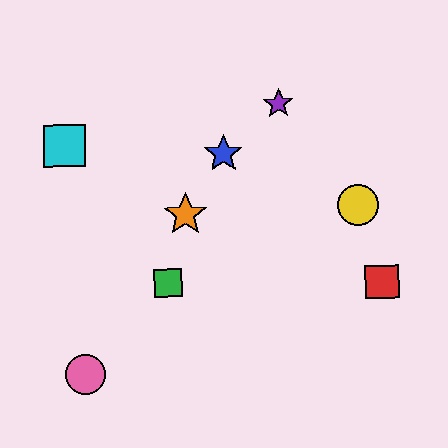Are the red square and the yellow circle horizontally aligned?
No, the red square is at y≈281 and the yellow circle is at y≈205.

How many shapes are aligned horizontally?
2 shapes (the red square, the green square) are aligned horizontally.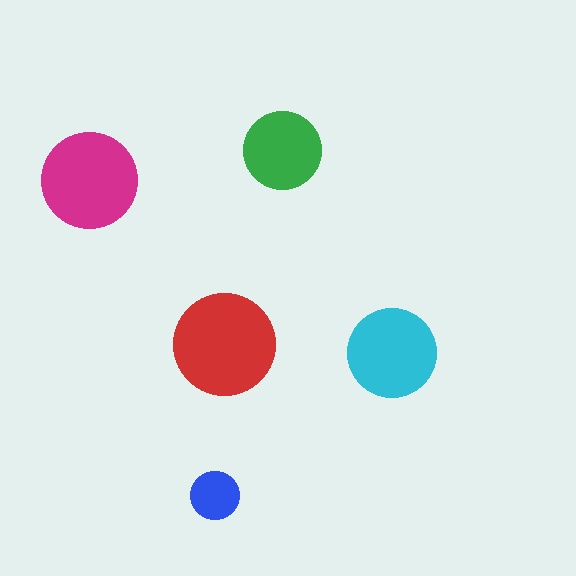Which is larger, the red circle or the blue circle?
The red one.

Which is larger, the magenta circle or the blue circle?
The magenta one.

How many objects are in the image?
There are 5 objects in the image.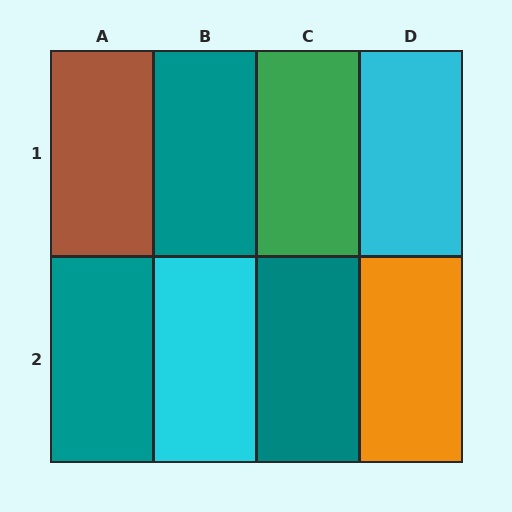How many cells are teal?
3 cells are teal.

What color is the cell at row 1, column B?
Teal.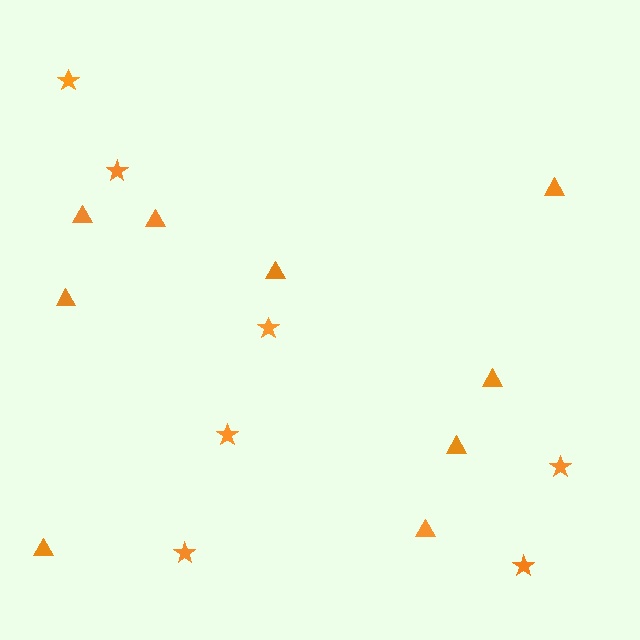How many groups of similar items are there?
There are 2 groups: one group of triangles (9) and one group of stars (7).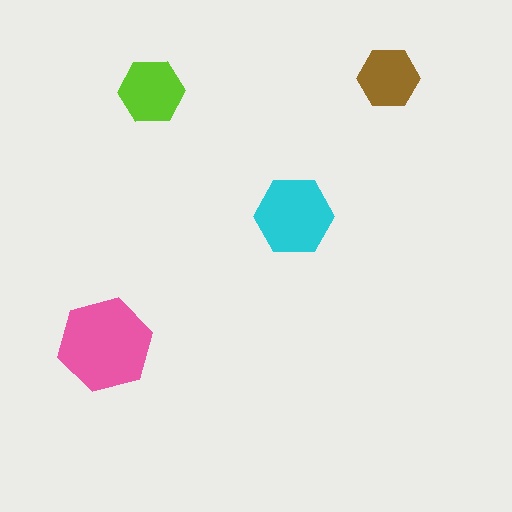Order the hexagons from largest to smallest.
the pink one, the cyan one, the lime one, the brown one.